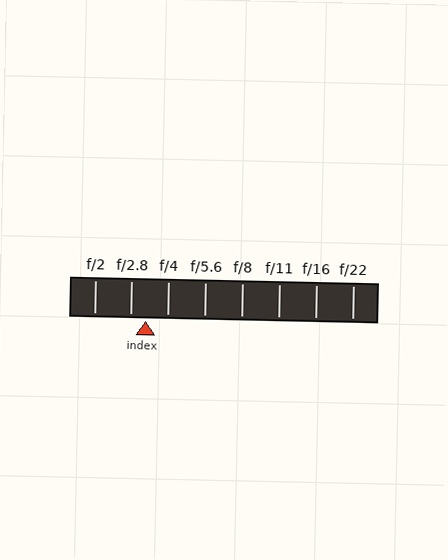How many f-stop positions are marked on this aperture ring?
There are 8 f-stop positions marked.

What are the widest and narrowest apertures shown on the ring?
The widest aperture shown is f/2 and the narrowest is f/22.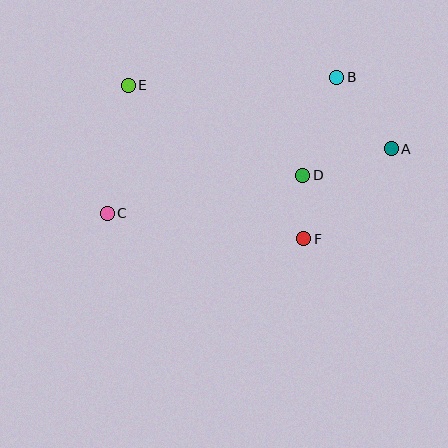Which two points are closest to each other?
Points D and F are closest to each other.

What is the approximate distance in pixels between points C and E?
The distance between C and E is approximately 130 pixels.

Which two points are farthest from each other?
Points A and C are farthest from each other.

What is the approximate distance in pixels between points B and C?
The distance between B and C is approximately 267 pixels.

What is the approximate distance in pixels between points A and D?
The distance between A and D is approximately 93 pixels.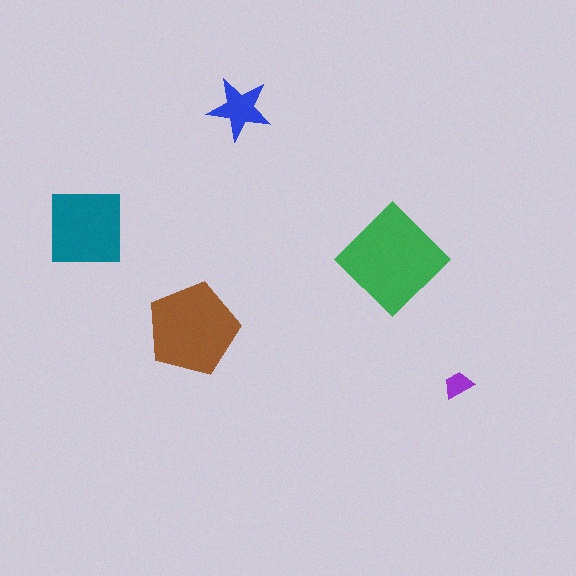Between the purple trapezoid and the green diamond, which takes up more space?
The green diamond.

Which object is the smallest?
The purple trapezoid.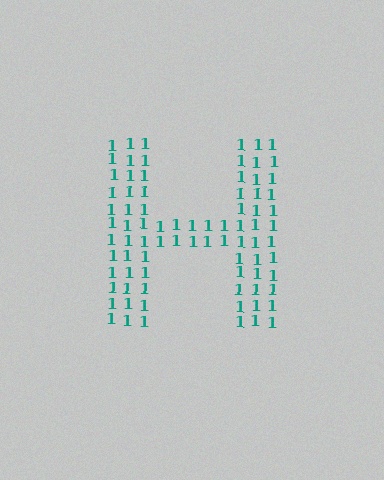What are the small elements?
The small elements are digit 1's.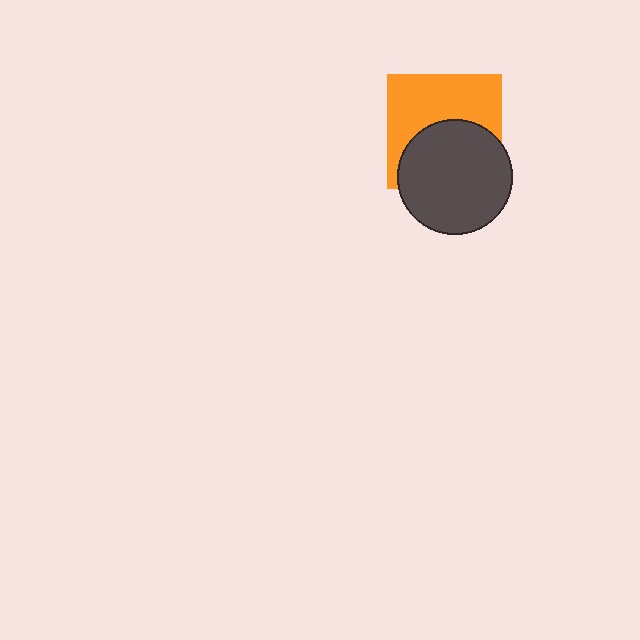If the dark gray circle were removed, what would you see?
You would see the complete orange square.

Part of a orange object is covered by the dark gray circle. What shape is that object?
It is a square.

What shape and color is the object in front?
The object in front is a dark gray circle.